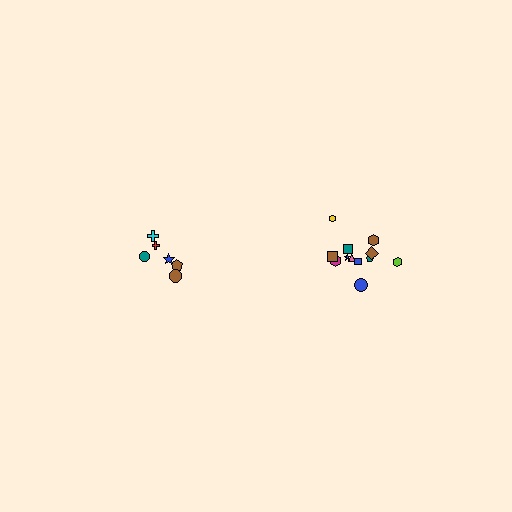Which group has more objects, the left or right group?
The right group.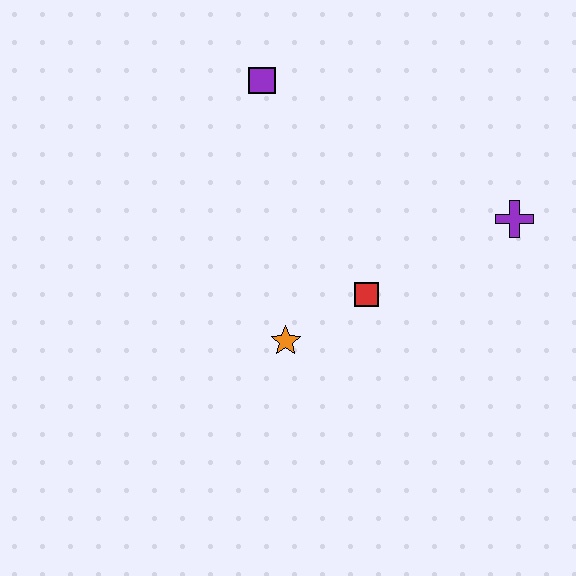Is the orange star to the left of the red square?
Yes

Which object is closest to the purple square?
The red square is closest to the purple square.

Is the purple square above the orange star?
Yes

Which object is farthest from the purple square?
The purple cross is farthest from the purple square.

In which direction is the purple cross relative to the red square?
The purple cross is to the right of the red square.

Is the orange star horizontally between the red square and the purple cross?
No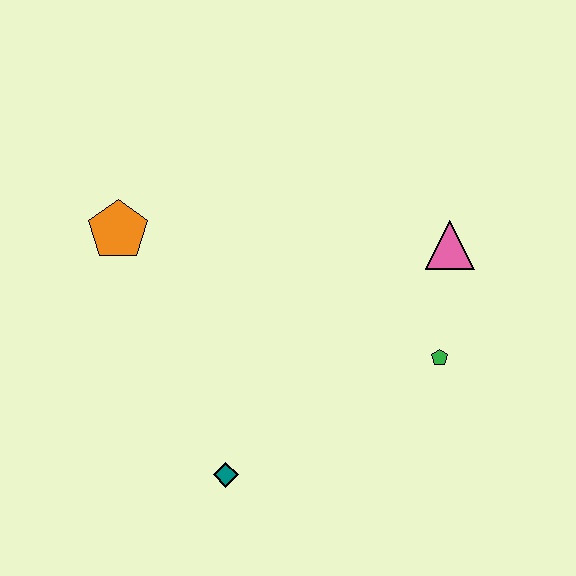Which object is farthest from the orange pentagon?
The green pentagon is farthest from the orange pentagon.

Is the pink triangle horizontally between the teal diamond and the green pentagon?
No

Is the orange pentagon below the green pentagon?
No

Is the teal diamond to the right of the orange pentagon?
Yes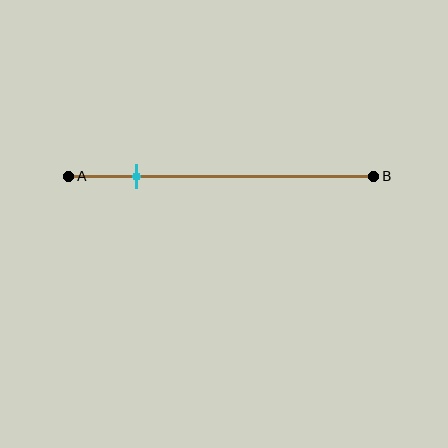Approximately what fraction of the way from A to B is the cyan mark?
The cyan mark is approximately 20% of the way from A to B.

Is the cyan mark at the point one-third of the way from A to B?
No, the mark is at about 20% from A, not at the 33% one-third point.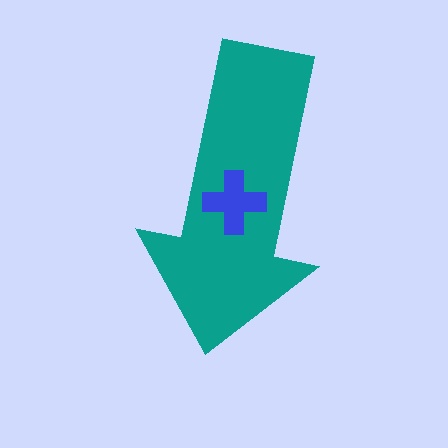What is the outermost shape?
The teal arrow.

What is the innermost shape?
The blue cross.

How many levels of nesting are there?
2.